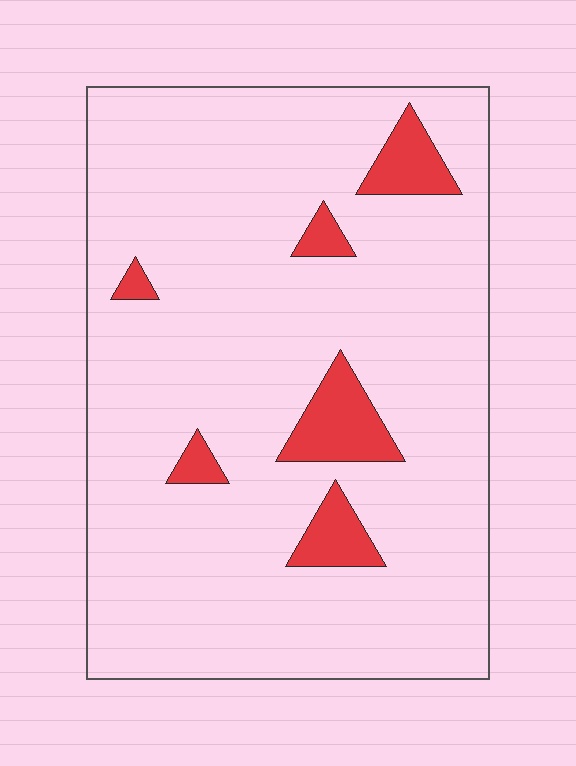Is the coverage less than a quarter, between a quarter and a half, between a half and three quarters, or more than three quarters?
Less than a quarter.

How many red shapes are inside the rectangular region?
6.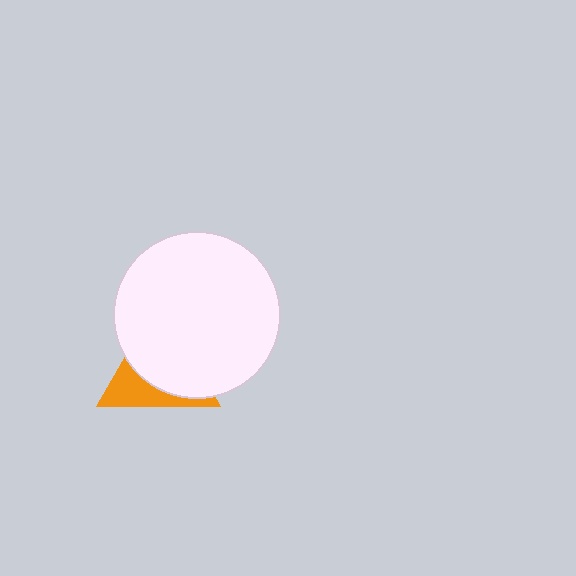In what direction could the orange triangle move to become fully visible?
The orange triangle could move toward the lower-left. That would shift it out from behind the white circle entirely.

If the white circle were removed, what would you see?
You would see the complete orange triangle.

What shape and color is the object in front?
The object in front is a white circle.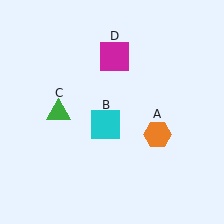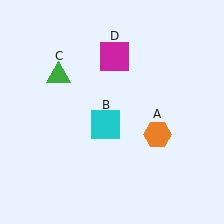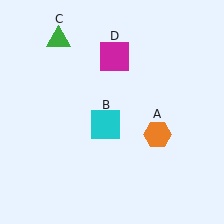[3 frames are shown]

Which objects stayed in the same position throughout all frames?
Orange hexagon (object A) and cyan square (object B) and magenta square (object D) remained stationary.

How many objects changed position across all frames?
1 object changed position: green triangle (object C).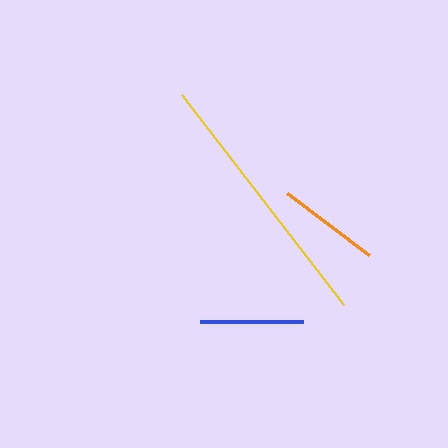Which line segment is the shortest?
The blue line is the shortest at approximately 102 pixels.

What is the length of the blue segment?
The blue segment is approximately 102 pixels long.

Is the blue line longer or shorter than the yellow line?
The yellow line is longer than the blue line.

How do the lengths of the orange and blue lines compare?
The orange and blue lines are approximately the same length.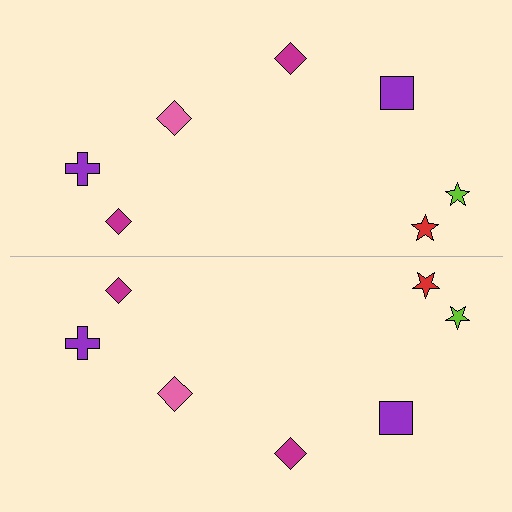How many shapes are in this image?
There are 14 shapes in this image.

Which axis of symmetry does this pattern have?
The pattern has a horizontal axis of symmetry running through the center of the image.